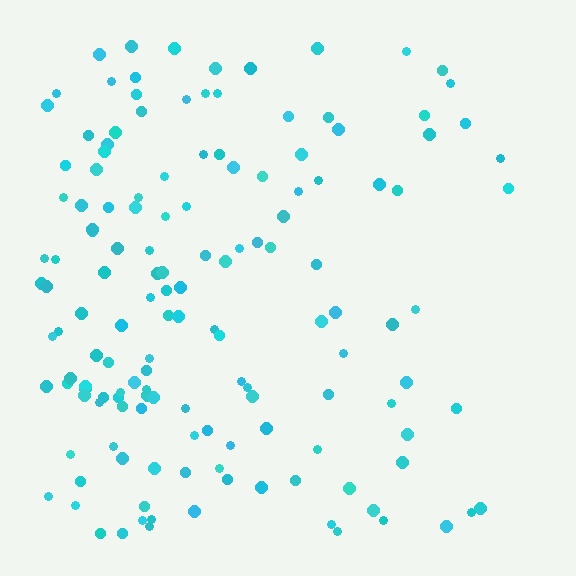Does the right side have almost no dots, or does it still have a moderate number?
Still a moderate number, just noticeably fewer than the left.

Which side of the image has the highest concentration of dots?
The left.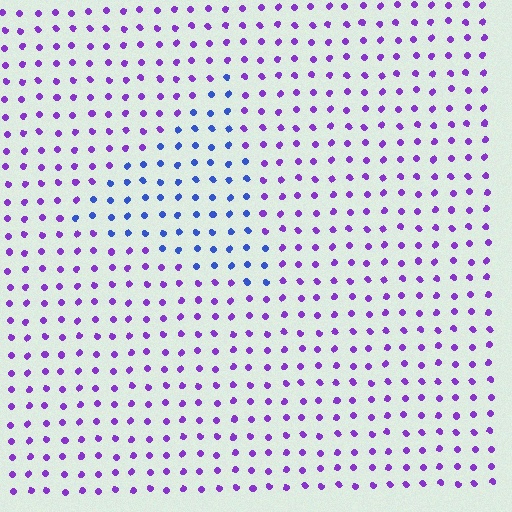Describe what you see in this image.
The image is filled with small purple elements in a uniform arrangement. A triangle-shaped region is visible where the elements are tinted to a slightly different hue, forming a subtle color boundary.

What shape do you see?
I see a triangle.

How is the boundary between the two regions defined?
The boundary is defined purely by a slight shift in hue (about 47 degrees). Spacing, size, and orientation are identical on both sides.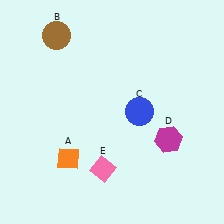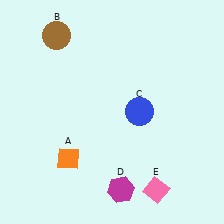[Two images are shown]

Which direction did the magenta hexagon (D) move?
The magenta hexagon (D) moved down.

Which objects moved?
The objects that moved are: the magenta hexagon (D), the pink diamond (E).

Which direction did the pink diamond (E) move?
The pink diamond (E) moved right.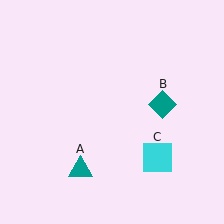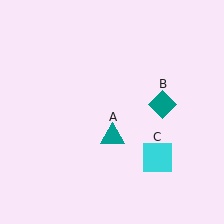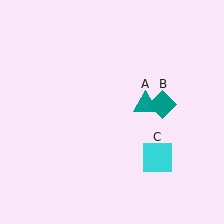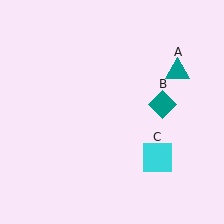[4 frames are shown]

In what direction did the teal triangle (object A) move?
The teal triangle (object A) moved up and to the right.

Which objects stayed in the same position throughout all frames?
Teal diamond (object B) and cyan square (object C) remained stationary.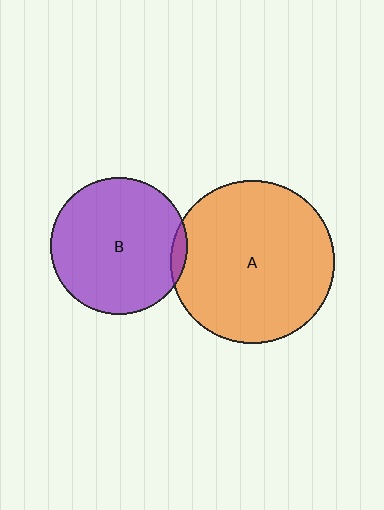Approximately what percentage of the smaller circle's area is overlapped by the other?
Approximately 5%.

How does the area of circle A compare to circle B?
Approximately 1.4 times.